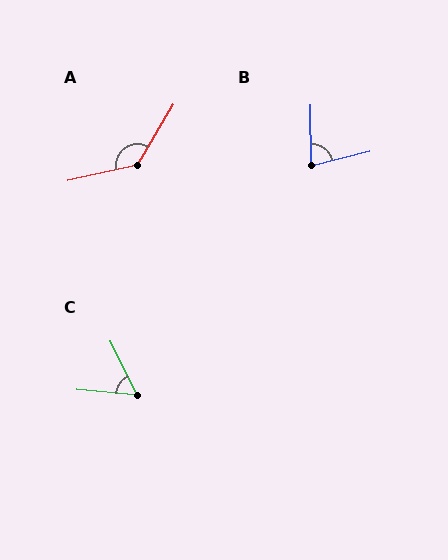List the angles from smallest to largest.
C (59°), B (76°), A (133°).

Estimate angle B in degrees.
Approximately 76 degrees.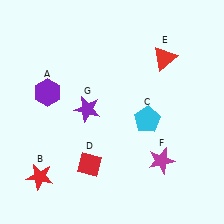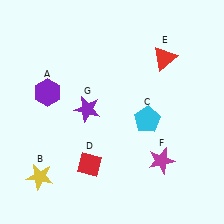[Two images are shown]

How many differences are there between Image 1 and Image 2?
There is 1 difference between the two images.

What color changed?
The star (B) changed from red in Image 1 to yellow in Image 2.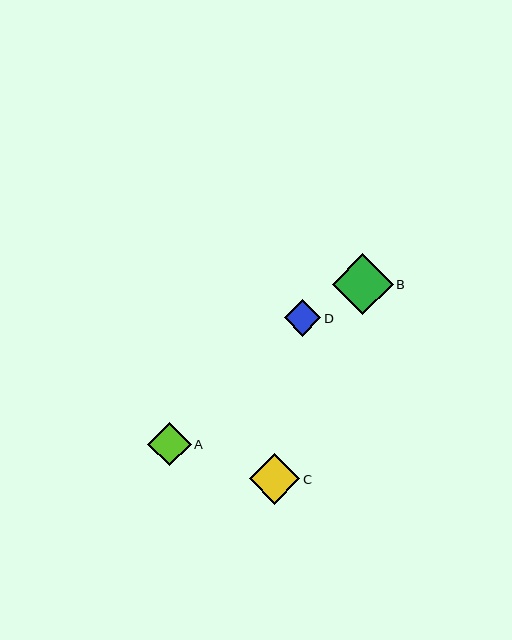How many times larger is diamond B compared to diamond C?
Diamond B is approximately 1.2 times the size of diamond C.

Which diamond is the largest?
Diamond B is the largest with a size of approximately 61 pixels.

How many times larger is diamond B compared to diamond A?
Diamond B is approximately 1.4 times the size of diamond A.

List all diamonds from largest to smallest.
From largest to smallest: B, C, A, D.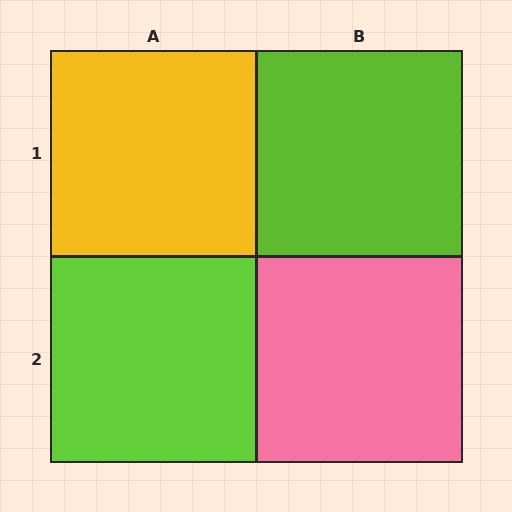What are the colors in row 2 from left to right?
Lime, pink.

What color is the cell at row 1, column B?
Lime.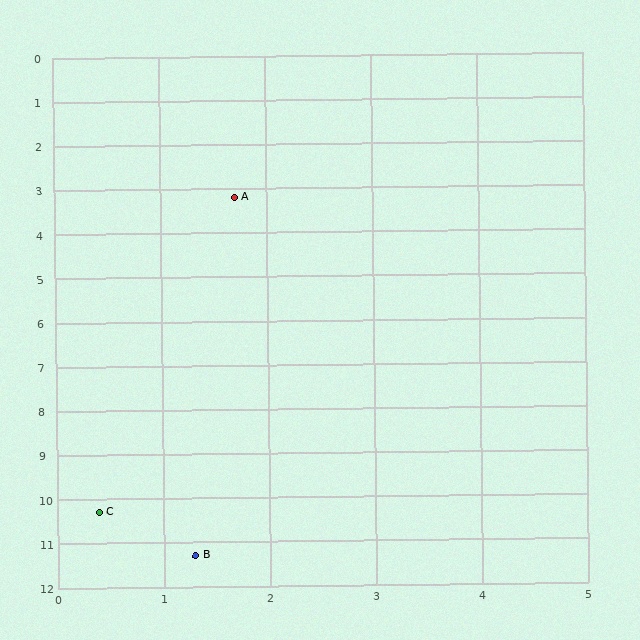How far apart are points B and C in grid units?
Points B and C are about 1.3 grid units apart.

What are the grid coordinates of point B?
Point B is at approximately (1.3, 11.3).